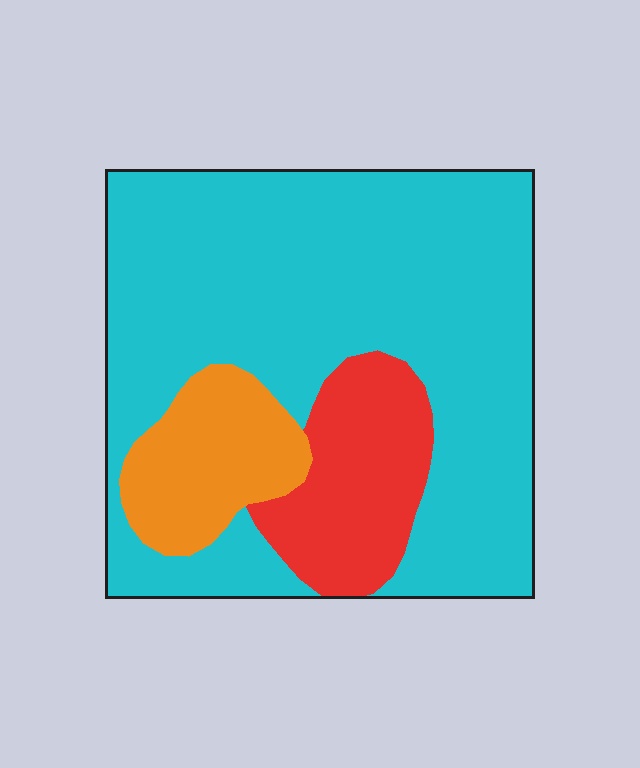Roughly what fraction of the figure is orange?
Orange takes up about one eighth (1/8) of the figure.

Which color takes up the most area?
Cyan, at roughly 70%.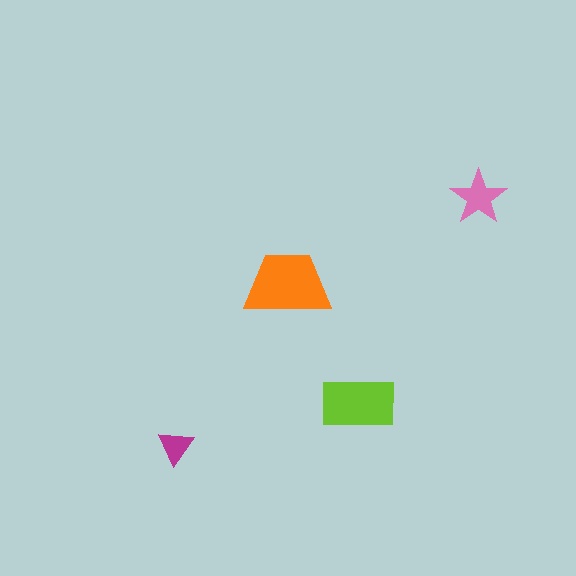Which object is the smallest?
The magenta triangle.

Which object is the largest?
The orange trapezoid.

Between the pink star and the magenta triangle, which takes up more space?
The pink star.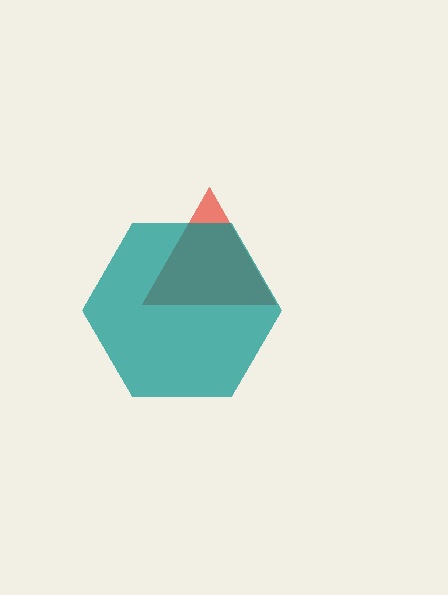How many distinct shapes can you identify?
There are 2 distinct shapes: a red triangle, a teal hexagon.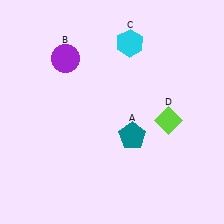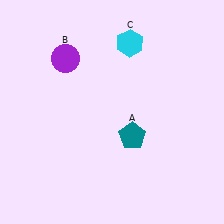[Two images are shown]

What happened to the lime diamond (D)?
The lime diamond (D) was removed in Image 2. It was in the bottom-right area of Image 1.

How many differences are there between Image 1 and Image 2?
There is 1 difference between the two images.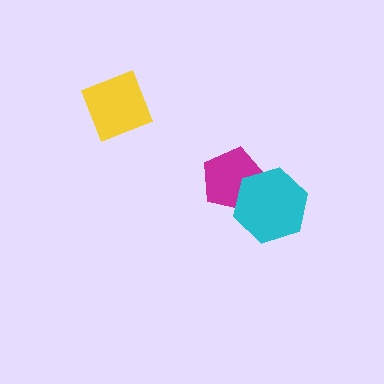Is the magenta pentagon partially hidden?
Yes, it is partially covered by another shape.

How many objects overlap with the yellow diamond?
0 objects overlap with the yellow diamond.